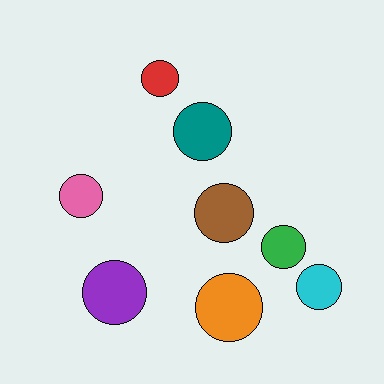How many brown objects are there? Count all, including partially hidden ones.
There is 1 brown object.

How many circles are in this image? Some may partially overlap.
There are 8 circles.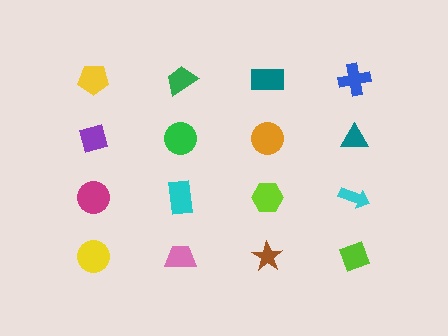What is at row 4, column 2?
A pink trapezoid.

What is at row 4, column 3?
A brown star.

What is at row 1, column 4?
A blue cross.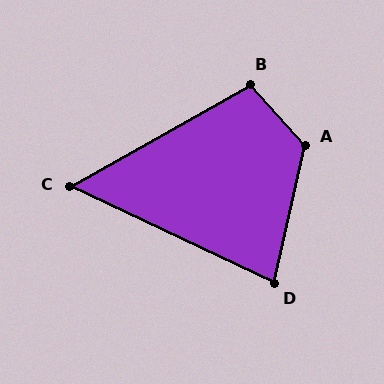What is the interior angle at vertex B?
Approximately 103 degrees (obtuse).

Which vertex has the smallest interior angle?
C, at approximately 55 degrees.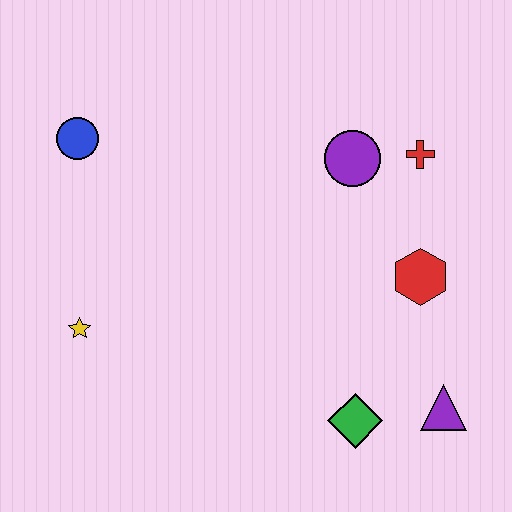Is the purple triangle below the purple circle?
Yes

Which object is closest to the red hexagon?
The red cross is closest to the red hexagon.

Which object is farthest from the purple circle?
The yellow star is farthest from the purple circle.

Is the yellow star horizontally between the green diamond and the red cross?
No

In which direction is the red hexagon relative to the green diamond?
The red hexagon is above the green diamond.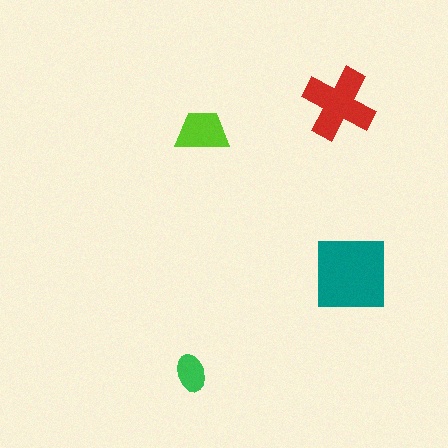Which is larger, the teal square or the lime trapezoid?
The teal square.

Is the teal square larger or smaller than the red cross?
Larger.